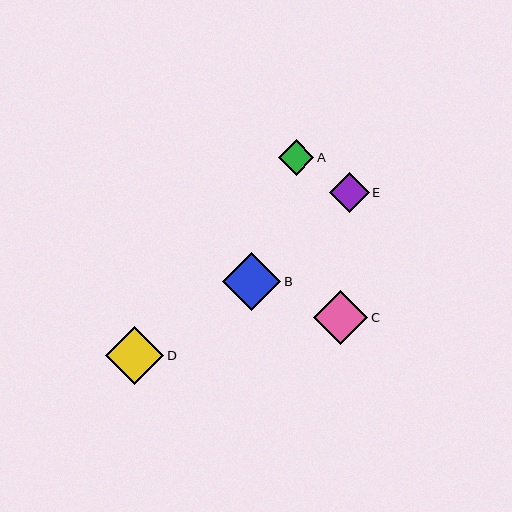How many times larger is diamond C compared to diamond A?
Diamond C is approximately 1.5 times the size of diamond A.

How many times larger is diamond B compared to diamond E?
Diamond B is approximately 1.4 times the size of diamond E.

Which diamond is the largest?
Diamond D is the largest with a size of approximately 58 pixels.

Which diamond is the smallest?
Diamond A is the smallest with a size of approximately 36 pixels.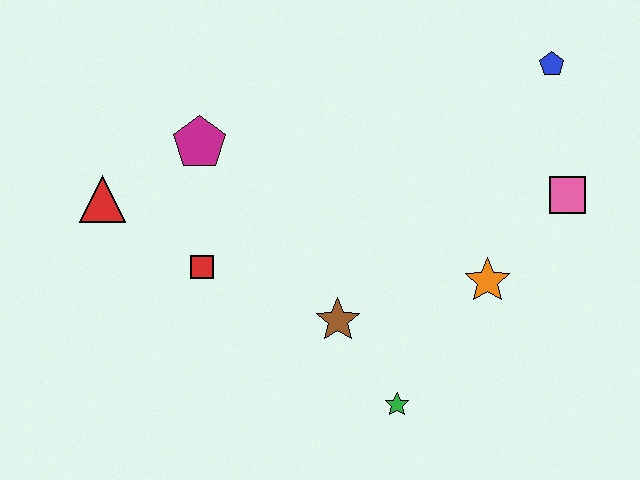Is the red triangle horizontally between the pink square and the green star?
No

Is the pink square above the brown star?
Yes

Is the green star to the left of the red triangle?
No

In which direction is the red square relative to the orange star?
The red square is to the left of the orange star.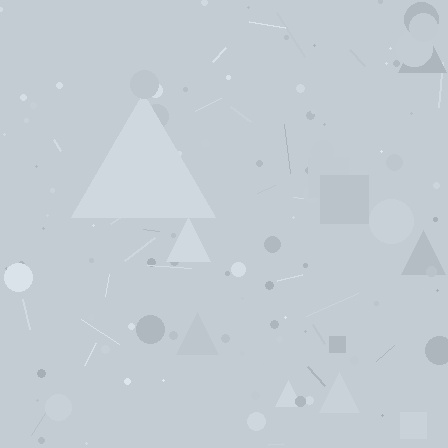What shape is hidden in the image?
A triangle is hidden in the image.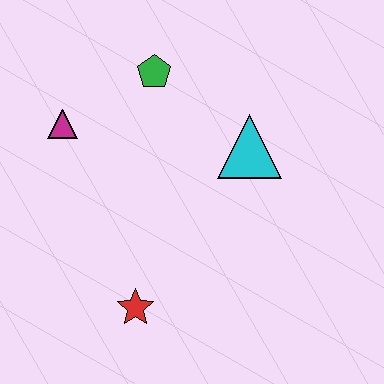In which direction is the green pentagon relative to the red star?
The green pentagon is above the red star.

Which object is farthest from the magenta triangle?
The red star is farthest from the magenta triangle.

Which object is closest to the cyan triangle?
The green pentagon is closest to the cyan triangle.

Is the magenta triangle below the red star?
No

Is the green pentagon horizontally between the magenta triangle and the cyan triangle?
Yes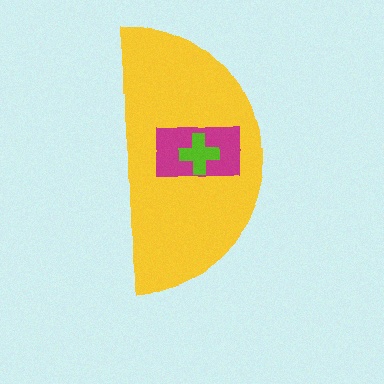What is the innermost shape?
The lime cross.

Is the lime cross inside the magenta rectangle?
Yes.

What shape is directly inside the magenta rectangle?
The lime cross.